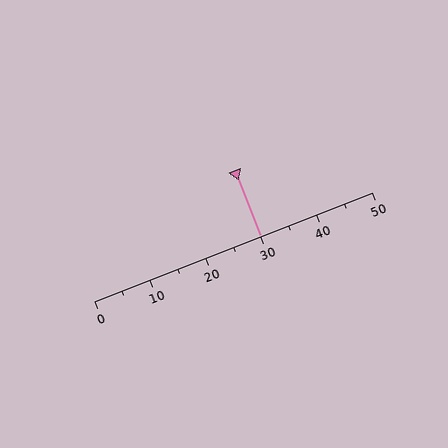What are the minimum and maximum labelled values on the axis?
The axis runs from 0 to 50.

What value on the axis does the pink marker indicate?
The marker indicates approximately 30.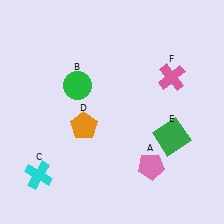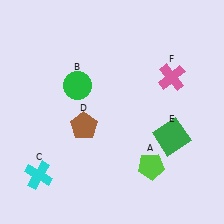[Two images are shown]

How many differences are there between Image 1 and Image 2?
There are 2 differences between the two images.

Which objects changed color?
A changed from pink to lime. D changed from orange to brown.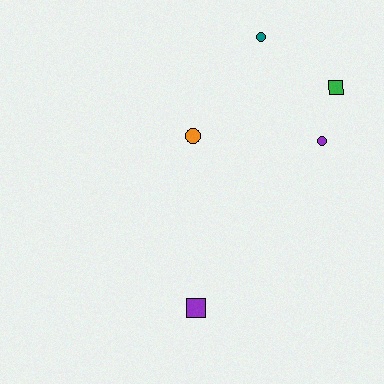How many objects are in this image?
There are 5 objects.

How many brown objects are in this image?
There are no brown objects.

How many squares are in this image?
There are 2 squares.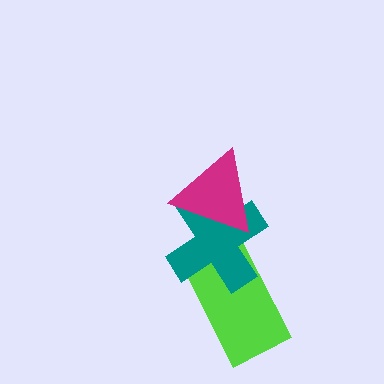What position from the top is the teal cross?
The teal cross is 2nd from the top.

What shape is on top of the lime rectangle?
The teal cross is on top of the lime rectangle.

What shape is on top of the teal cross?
The magenta triangle is on top of the teal cross.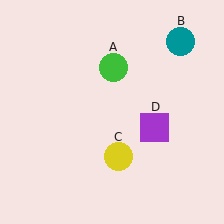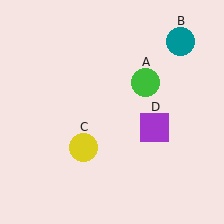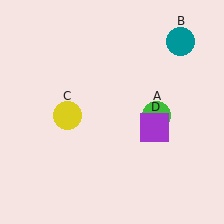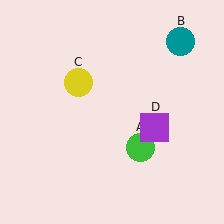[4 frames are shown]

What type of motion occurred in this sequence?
The green circle (object A), yellow circle (object C) rotated clockwise around the center of the scene.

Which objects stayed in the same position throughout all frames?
Teal circle (object B) and purple square (object D) remained stationary.